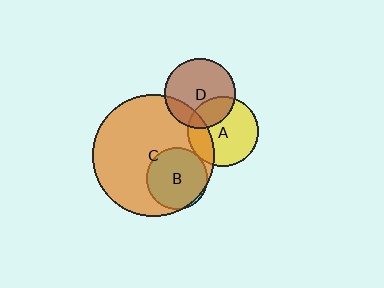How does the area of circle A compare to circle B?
Approximately 1.3 times.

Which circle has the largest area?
Circle C (orange).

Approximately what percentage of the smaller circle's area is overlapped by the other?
Approximately 20%.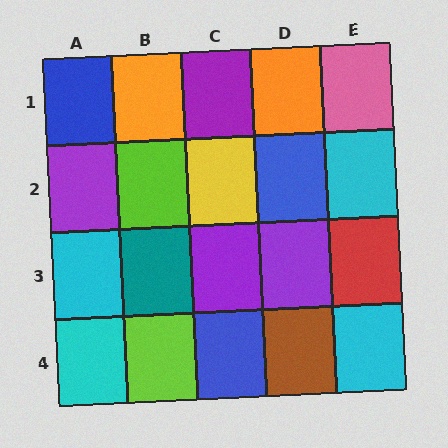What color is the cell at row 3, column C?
Purple.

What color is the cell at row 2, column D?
Blue.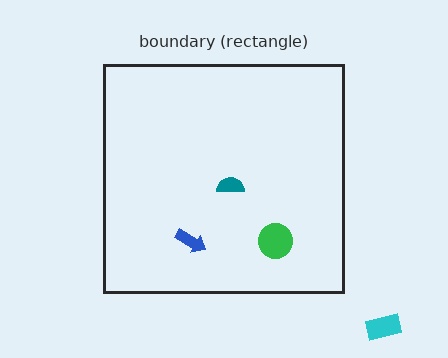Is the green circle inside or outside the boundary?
Inside.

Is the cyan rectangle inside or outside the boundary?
Outside.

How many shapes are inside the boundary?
3 inside, 1 outside.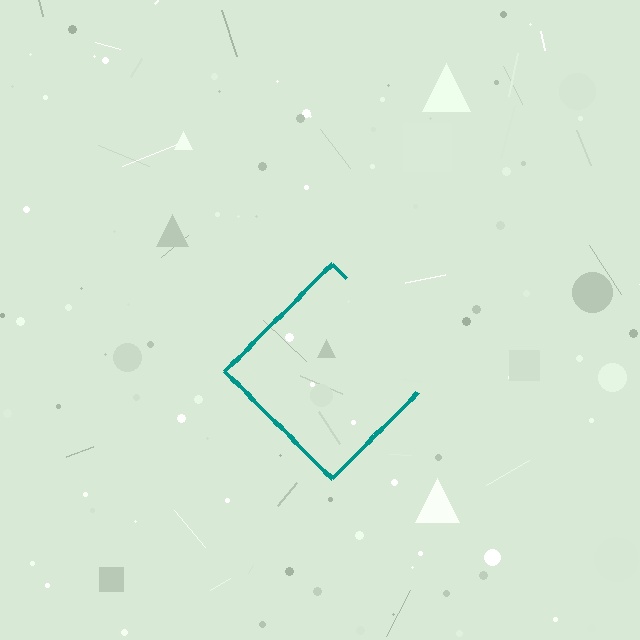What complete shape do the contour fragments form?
The contour fragments form a diamond.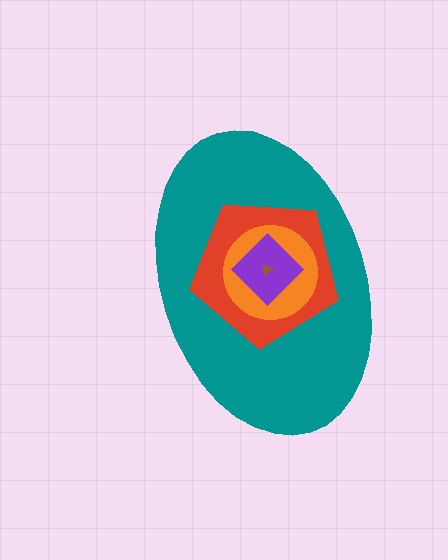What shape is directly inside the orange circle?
The purple diamond.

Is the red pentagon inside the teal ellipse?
Yes.